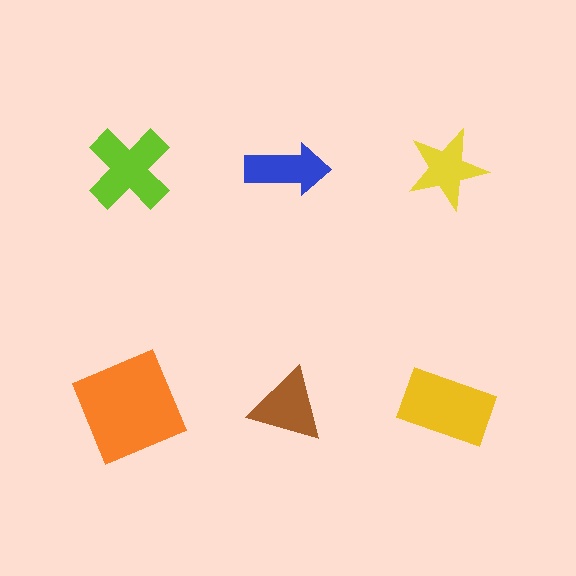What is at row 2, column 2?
A brown triangle.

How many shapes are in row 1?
3 shapes.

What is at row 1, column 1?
A lime cross.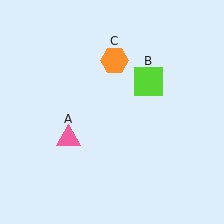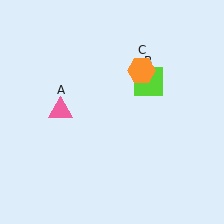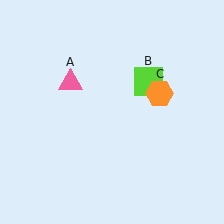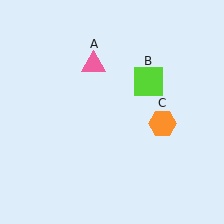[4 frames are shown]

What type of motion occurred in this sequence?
The pink triangle (object A), orange hexagon (object C) rotated clockwise around the center of the scene.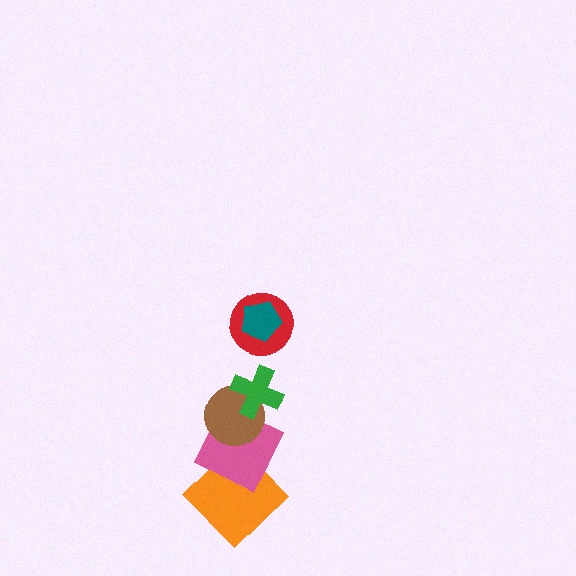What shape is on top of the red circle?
The teal pentagon is on top of the red circle.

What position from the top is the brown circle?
The brown circle is 4th from the top.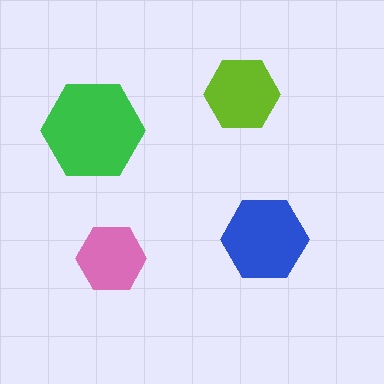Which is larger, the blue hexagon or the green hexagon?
The green one.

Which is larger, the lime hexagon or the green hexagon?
The green one.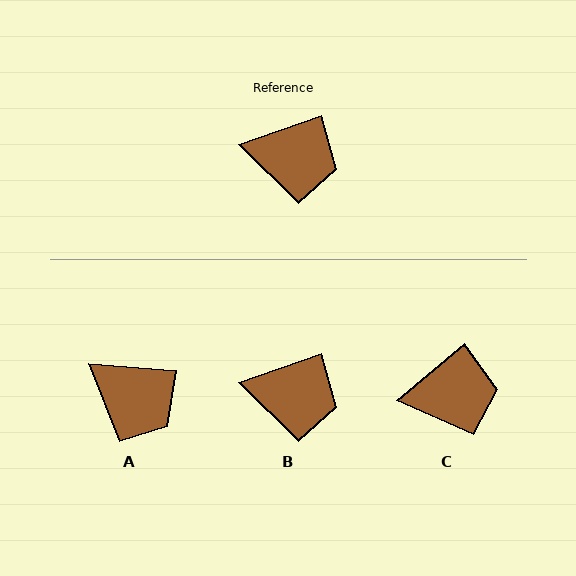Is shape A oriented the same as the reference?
No, it is off by about 24 degrees.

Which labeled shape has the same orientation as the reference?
B.